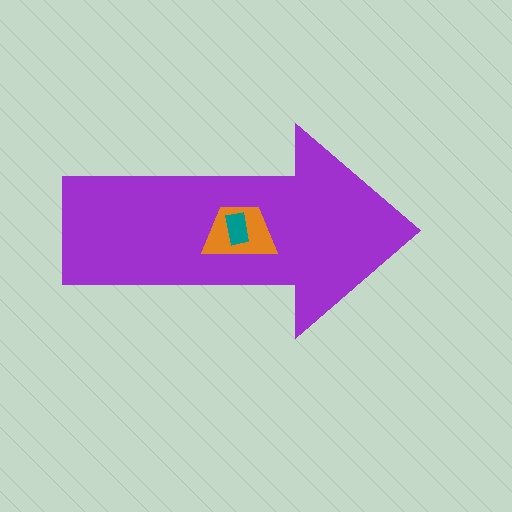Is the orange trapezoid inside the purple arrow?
Yes.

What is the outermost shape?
The purple arrow.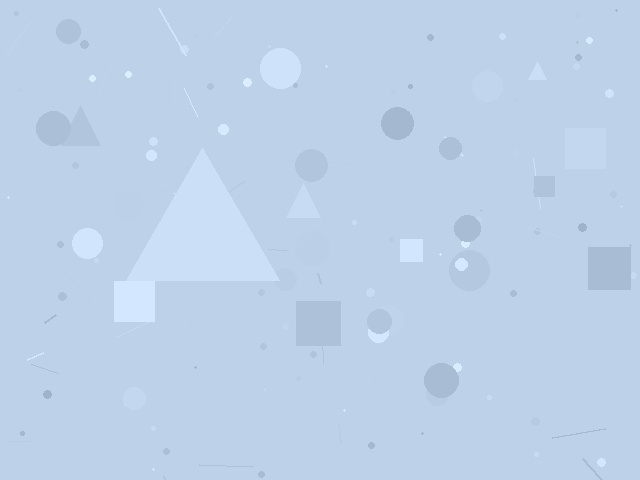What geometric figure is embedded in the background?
A triangle is embedded in the background.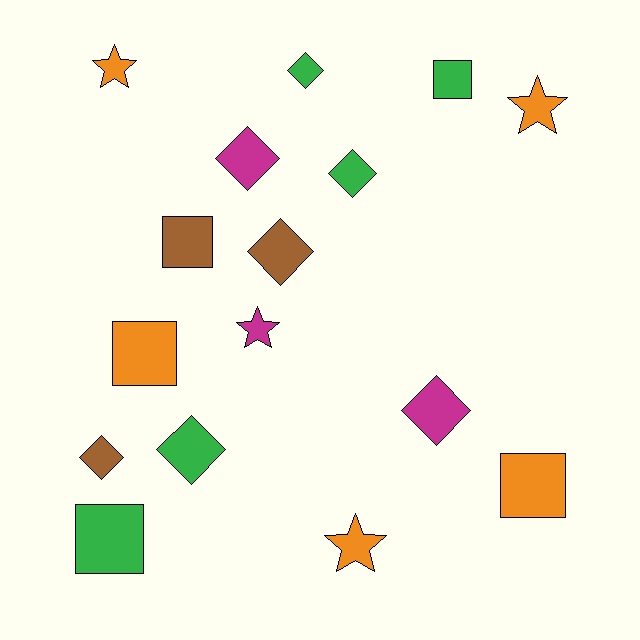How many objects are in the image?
There are 16 objects.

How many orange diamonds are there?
There are no orange diamonds.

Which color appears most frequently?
Green, with 5 objects.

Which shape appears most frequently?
Diamond, with 7 objects.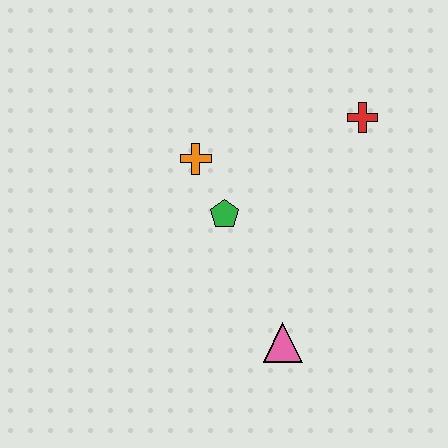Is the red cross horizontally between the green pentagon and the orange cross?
No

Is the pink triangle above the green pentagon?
No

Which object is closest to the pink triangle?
The green pentagon is closest to the pink triangle.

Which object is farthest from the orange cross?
The pink triangle is farthest from the orange cross.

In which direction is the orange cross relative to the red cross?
The orange cross is to the left of the red cross.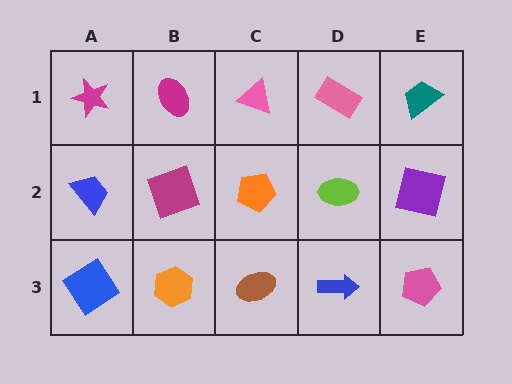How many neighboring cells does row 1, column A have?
2.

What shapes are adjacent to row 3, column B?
A magenta square (row 2, column B), a blue diamond (row 3, column A), a brown ellipse (row 3, column C).